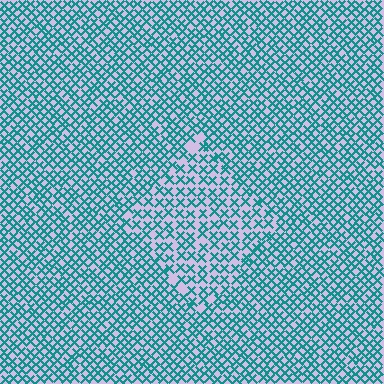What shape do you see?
I see a diamond.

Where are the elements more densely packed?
The elements are more densely packed outside the diamond boundary.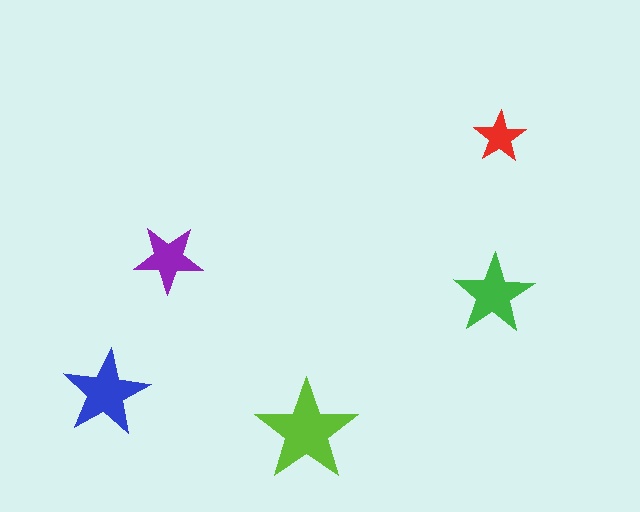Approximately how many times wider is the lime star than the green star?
About 1.5 times wider.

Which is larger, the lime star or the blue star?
The lime one.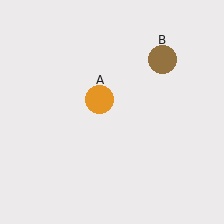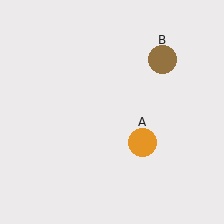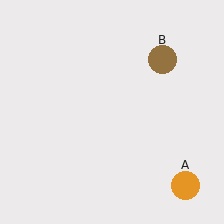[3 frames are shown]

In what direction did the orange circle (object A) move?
The orange circle (object A) moved down and to the right.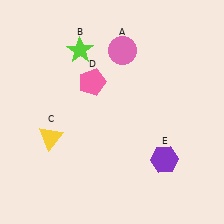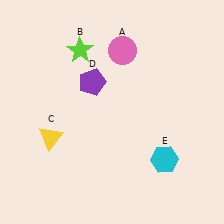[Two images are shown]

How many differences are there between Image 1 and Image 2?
There are 2 differences between the two images.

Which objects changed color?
D changed from pink to purple. E changed from purple to cyan.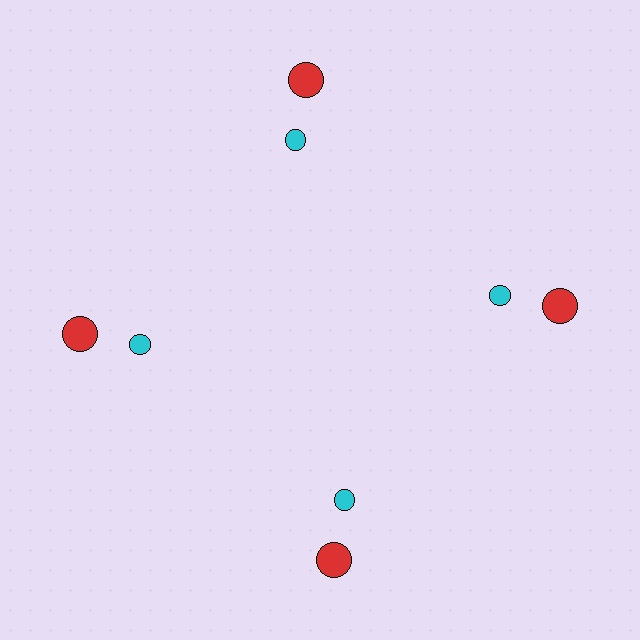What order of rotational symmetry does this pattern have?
This pattern has 4-fold rotational symmetry.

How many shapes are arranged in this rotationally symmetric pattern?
There are 8 shapes, arranged in 4 groups of 2.